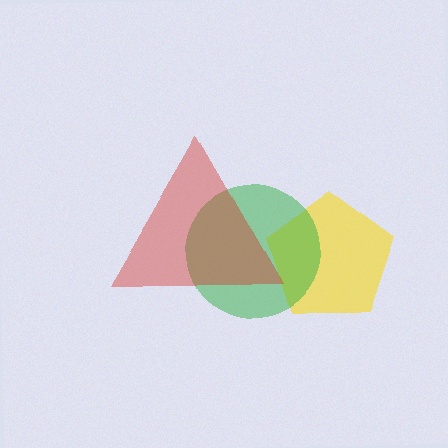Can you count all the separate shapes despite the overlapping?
Yes, there are 3 separate shapes.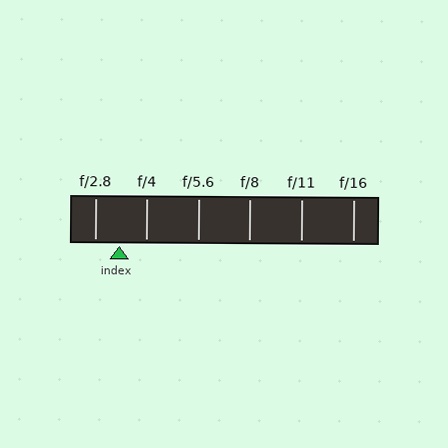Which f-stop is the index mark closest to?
The index mark is closest to f/2.8.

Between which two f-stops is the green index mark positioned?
The index mark is between f/2.8 and f/4.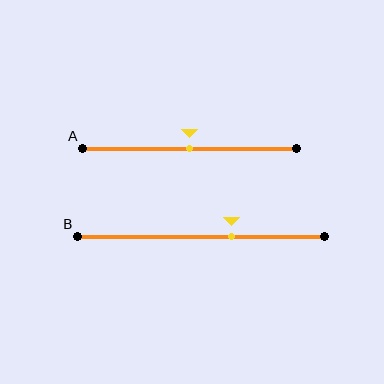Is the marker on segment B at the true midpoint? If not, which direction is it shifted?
No, the marker on segment B is shifted to the right by about 12% of the segment length.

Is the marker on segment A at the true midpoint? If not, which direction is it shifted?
Yes, the marker on segment A is at the true midpoint.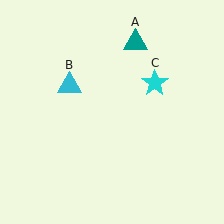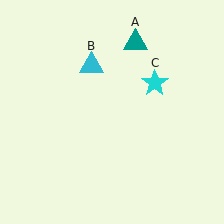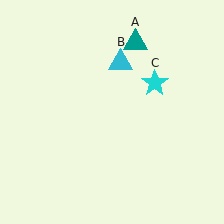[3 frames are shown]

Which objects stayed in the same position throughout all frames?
Teal triangle (object A) and cyan star (object C) remained stationary.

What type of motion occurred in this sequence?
The cyan triangle (object B) rotated clockwise around the center of the scene.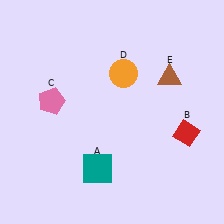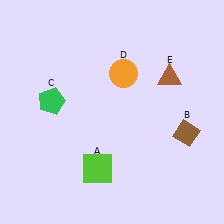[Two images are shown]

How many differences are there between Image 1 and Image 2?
There are 3 differences between the two images.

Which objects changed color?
A changed from teal to lime. B changed from red to brown. C changed from pink to green.